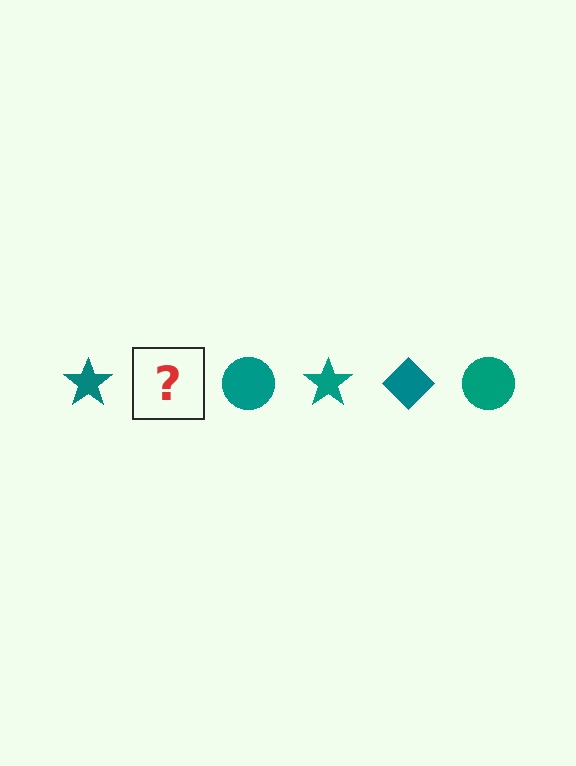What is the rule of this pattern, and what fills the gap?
The rule is that the pattern cycles through star, diamond, circle shapes in teal. The gap should be filled with a teal diamond.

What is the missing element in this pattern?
The missing element is a teal diamond.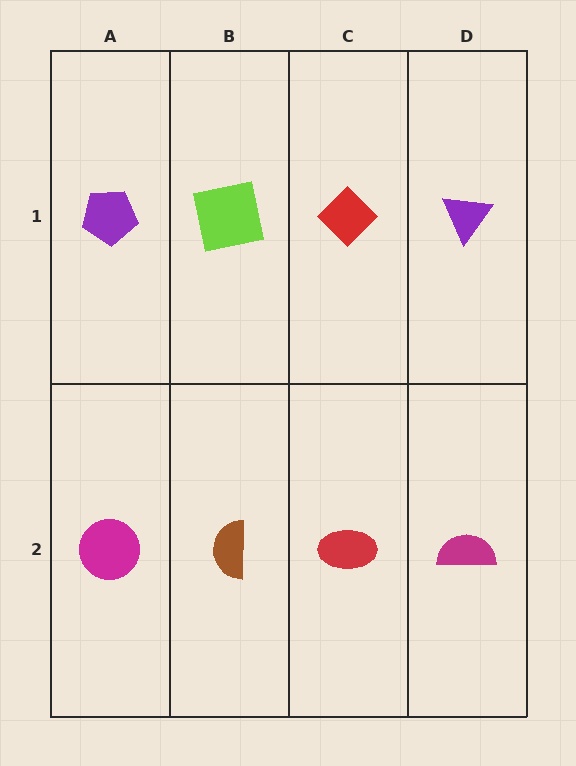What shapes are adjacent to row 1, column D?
A magenta semicircle (row 2, column D), a red diamond (row 1, column C).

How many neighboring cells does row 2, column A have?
2.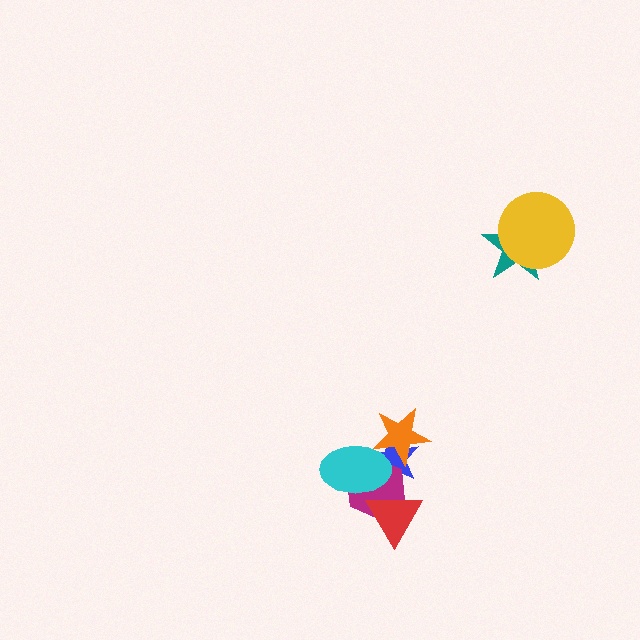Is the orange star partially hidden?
Yes, it is partially covered by another shape.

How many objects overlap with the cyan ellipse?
4 objects overlap with the cyan ellipse.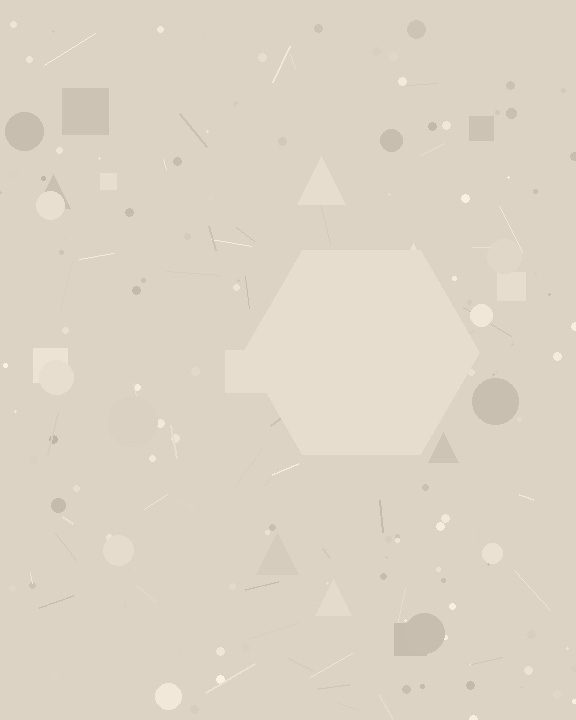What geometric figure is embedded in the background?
A hexagon is embedded in the background.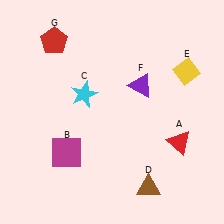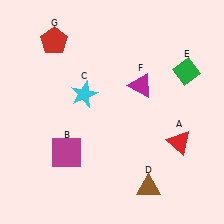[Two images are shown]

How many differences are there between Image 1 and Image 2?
There are 2 differences between the two images.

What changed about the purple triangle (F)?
In Image 1, F is purple. In Image 2, it changed to magenta.